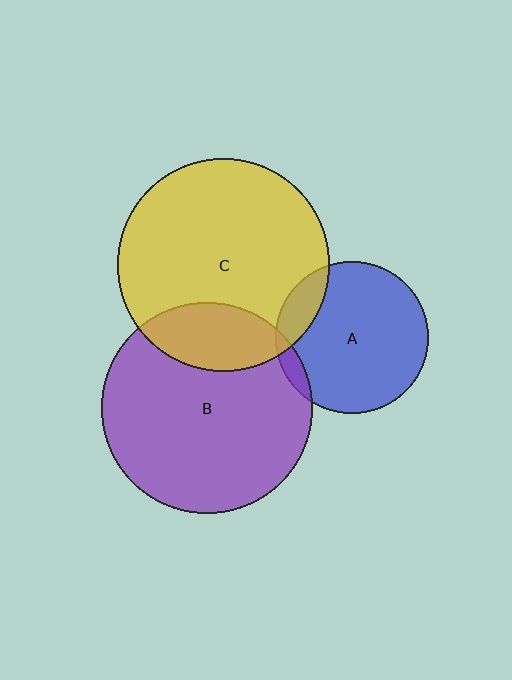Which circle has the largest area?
Circle C (yellow).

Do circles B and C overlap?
Yes.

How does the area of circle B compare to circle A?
Approximately 1.9 times.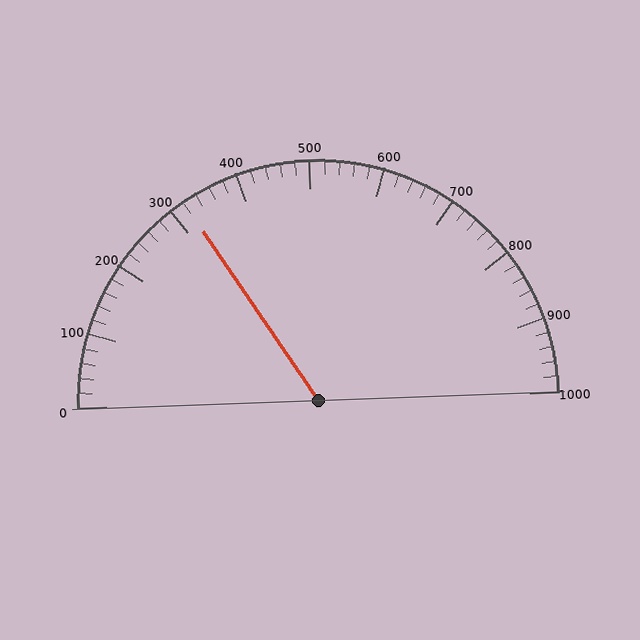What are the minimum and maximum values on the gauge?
The gauge ranges from 0 to 1000.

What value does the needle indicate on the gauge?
The needle indicates approximately 320.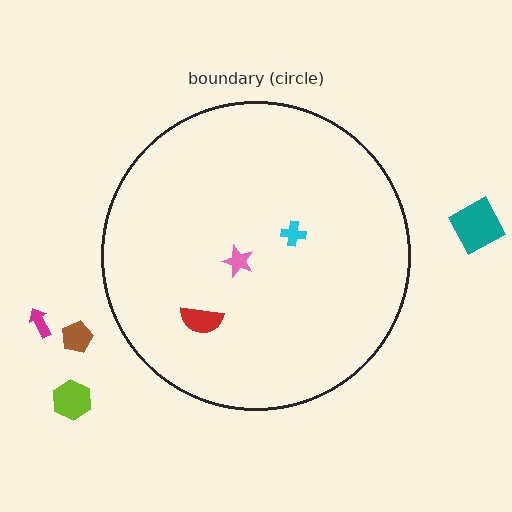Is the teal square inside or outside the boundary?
Outside.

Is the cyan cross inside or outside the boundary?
Inside.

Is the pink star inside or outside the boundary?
Inside.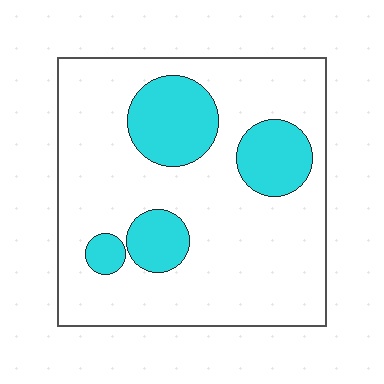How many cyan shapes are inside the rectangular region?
4.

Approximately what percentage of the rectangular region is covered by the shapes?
Approximately 20%.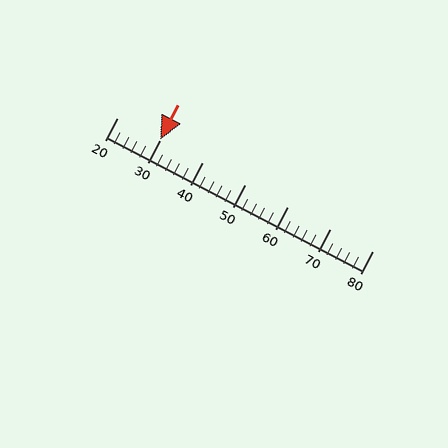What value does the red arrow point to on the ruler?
The red arrow points to approximately 30.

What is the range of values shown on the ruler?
The ruler shows values from 20 to 80.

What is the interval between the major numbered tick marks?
The major tick marks are spaced 10 units apart.